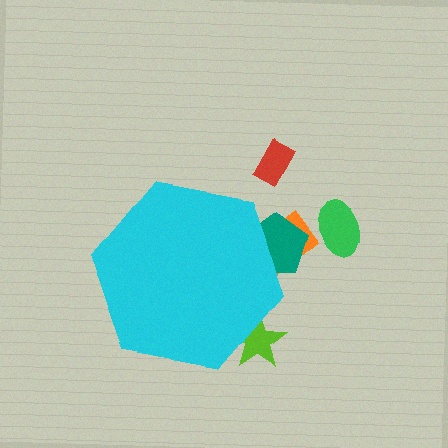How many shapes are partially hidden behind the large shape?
3 shapes are partially hidden.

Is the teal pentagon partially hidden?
Yes, the teal pentagon is partially hidden behind the cyan hexagon.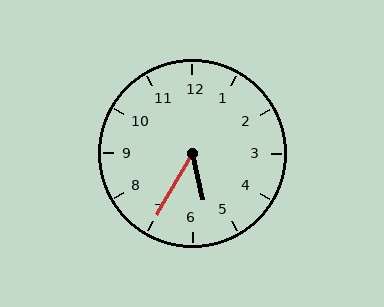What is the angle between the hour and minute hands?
Approximately 42 degrees.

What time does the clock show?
5:35.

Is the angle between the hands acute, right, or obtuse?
It is acute.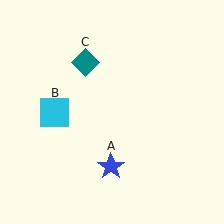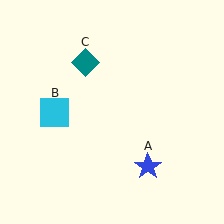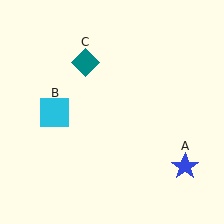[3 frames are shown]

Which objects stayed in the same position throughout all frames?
Cyan square (object B) and teal diamond (object C) remained stationary.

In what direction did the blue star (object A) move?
The blue star (object A) moved right.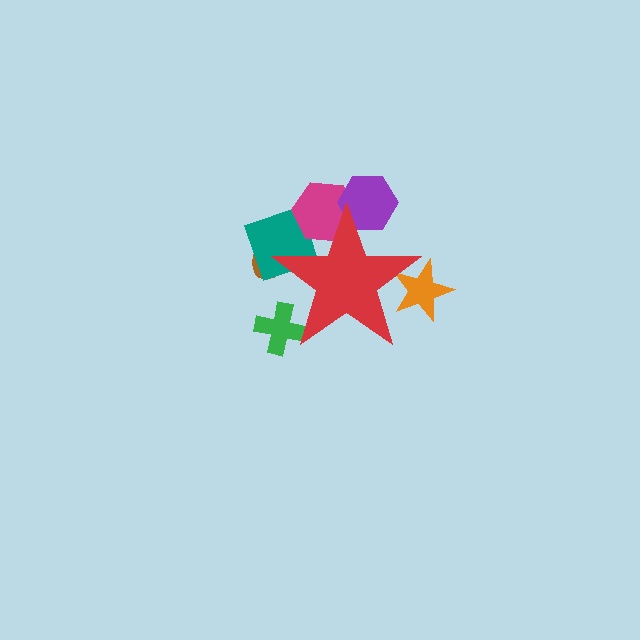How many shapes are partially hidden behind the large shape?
6 shapes are partially hidden.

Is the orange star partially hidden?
Yes, the orange star is partially hidden behind the red star.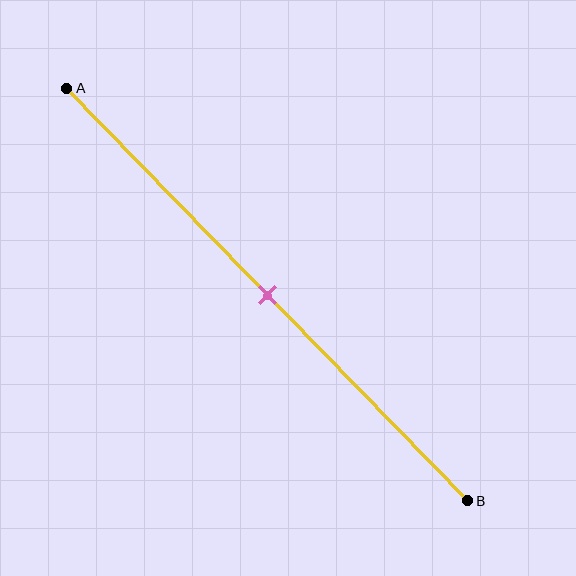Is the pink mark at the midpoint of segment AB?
Yes, the mark is approximately at the midpoint.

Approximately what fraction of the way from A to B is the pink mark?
The pink mark is approximately 50% of the way from A to B.